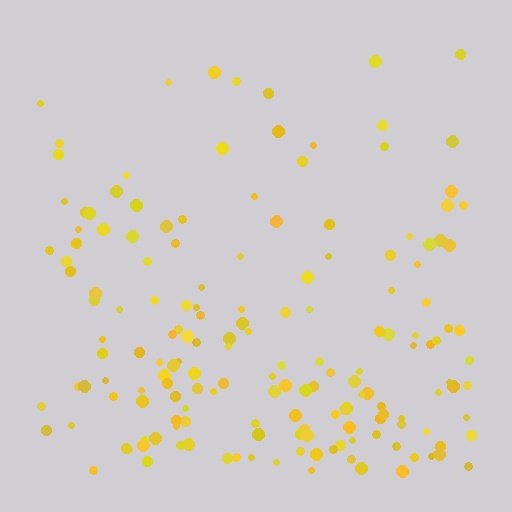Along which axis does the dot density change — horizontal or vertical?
Vertical.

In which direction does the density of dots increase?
From top to bottom, with the bottom side densest.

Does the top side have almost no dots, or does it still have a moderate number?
Still a moderate number, just noticeably fewer than the bottom.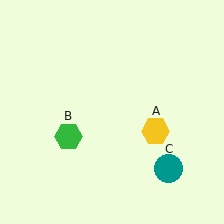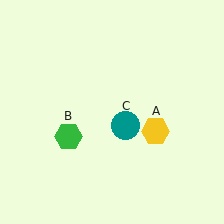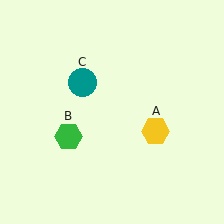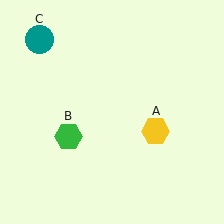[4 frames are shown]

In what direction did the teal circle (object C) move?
The teal circle (object C) moved up and to the left.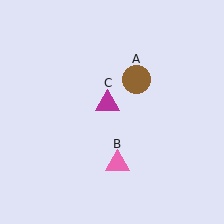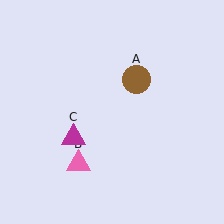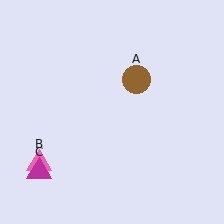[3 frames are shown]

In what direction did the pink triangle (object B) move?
The pink triangle (object B) moved left.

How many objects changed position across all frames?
2 objects changed position: pink triangle (object B), magenta triangle (object C).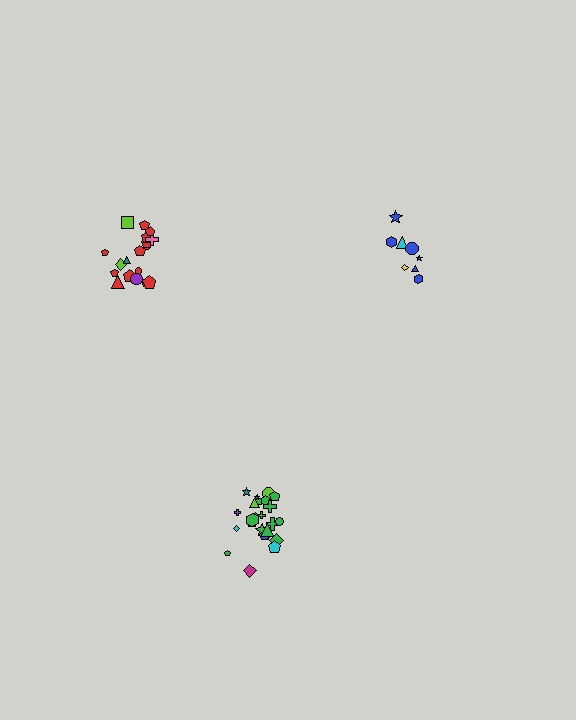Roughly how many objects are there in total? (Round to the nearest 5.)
Roughly 50 objects in total.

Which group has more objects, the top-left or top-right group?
The top-left group.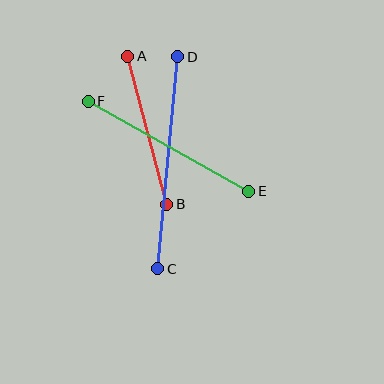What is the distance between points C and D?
The distance is approximately 213 pixels.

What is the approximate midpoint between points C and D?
The midpoint is at approximately (168, 163) pixels.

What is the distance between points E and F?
The distance is approximately 184 pixels.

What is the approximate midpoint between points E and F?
The midpoint is at approximately (169, 146) pixels.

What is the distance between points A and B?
The distance is approximately 153 pixels.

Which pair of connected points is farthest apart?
Points C and D are farthest apart.